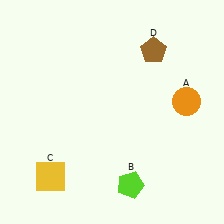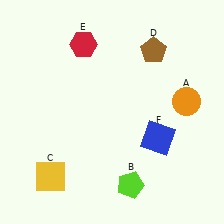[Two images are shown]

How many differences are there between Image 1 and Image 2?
There are 2 differences between the two images.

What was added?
A red hexagon (E), a blue square (F) were added in Image 2.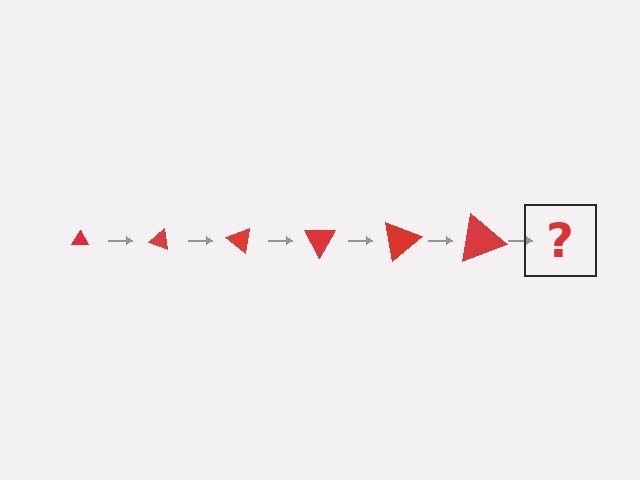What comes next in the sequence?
The next element should be a triangle, larger than the previous one and rotated 120 degrees from the start.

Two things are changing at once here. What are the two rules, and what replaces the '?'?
The two rules are that the triangle grows larger each step and it rotates 20 degrees each step. The '?' should be a triangle, larger than the previous one and rotated 120 degrees from the start.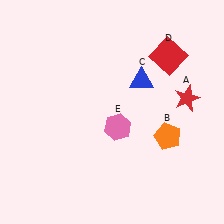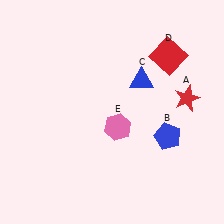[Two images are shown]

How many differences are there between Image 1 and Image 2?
There is 1 difference between the two images.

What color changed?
The pentagon (B) changed from orange in Image 1 to blue in Image 2.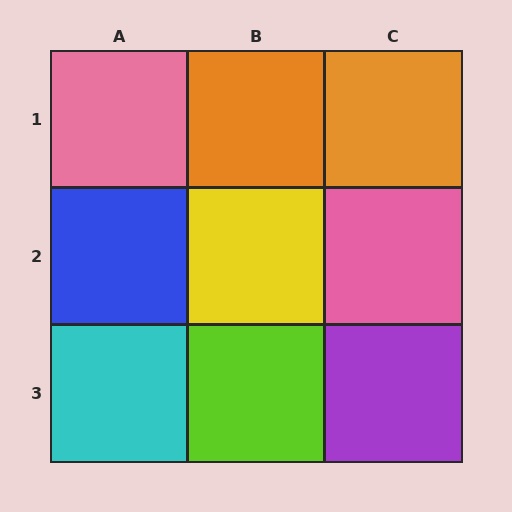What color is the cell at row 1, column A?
Pink.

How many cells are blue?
1 cell is blue.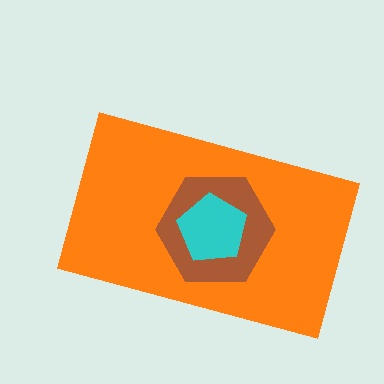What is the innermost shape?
The cyan pentagon.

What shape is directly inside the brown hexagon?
The cyan pentagon.